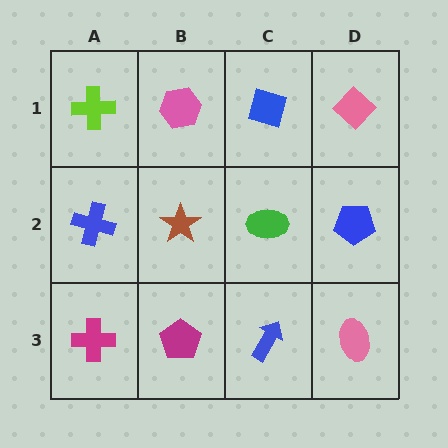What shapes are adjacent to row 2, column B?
A pink hexagon (row 1, column B), a magenta pentagon (row 3, column B), a blue cross (row 2, column A), a green ellipse (row 2, column C).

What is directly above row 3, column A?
A blue cross.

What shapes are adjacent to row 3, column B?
A brown star (row 2, column B), a magenta cross (row 3, column A), a blue arrow (row 3, column C).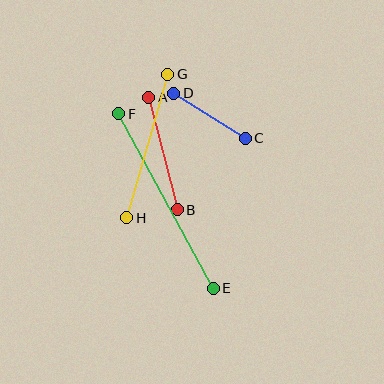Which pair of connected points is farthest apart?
Points E and F are farthest apart.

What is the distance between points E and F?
The distance is approximately 199 pixels.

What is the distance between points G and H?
The distance is approximately 149 pixels.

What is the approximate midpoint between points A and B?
The midpoint is at approximately (163, 154) pixels.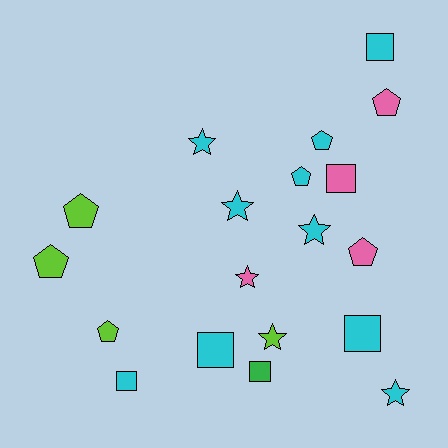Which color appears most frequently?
Cyan, with 10 objects.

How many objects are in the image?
There are 19 objects.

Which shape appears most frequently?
Pentagon, with 7 objects.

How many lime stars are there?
There is 1 lime star.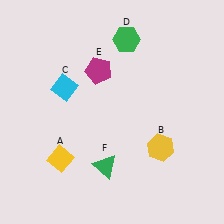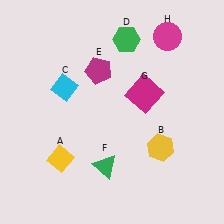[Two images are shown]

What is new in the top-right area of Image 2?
A magenta square (G) was added in the top-right area of Image 2.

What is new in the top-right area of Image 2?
A magenta circle (H) was added in the top-right area of Image 2.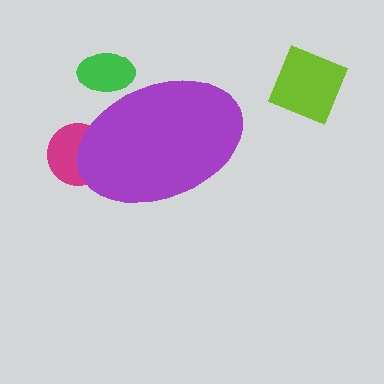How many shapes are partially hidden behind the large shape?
2 shapes are partially hidden.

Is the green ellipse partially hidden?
Yes, the green ellipse is partially hidden behind the purple ellipse.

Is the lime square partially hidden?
No, the lime square is fully visible.